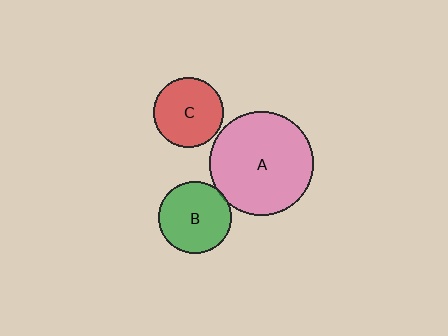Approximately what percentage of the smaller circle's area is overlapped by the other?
Approximately 5%.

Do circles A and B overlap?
Yes.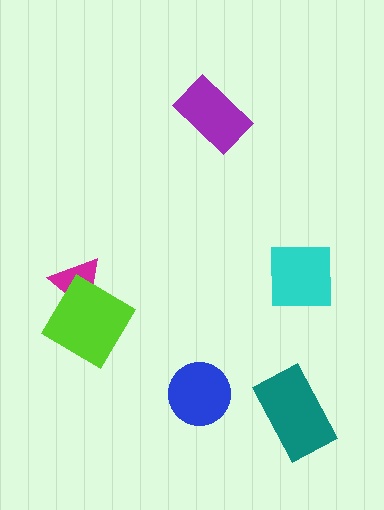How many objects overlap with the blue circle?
0 objects overlap with the blue circle.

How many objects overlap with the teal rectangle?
0 objects overlap with the teal rectangle.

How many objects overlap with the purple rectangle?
0 objects overlap with the purple rectangle.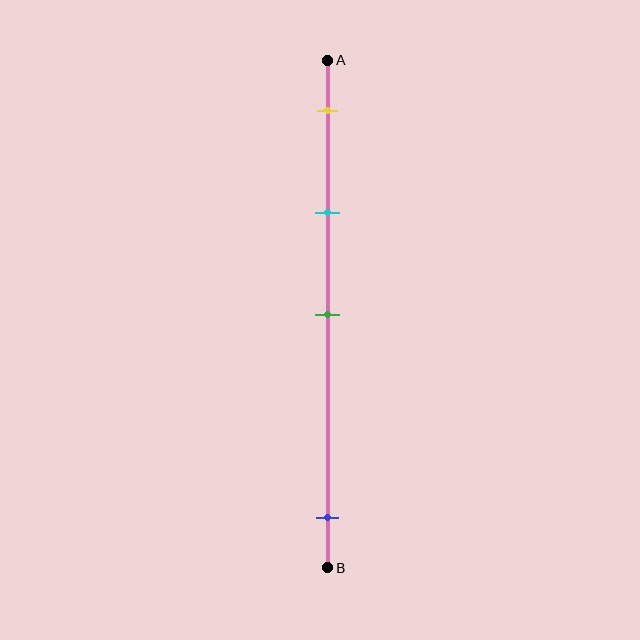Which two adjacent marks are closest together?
The yellow and cyan marks are the closest adjacent pair.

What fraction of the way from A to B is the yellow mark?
The yellow mark is approximately 10% (0.1) of the way from A to B.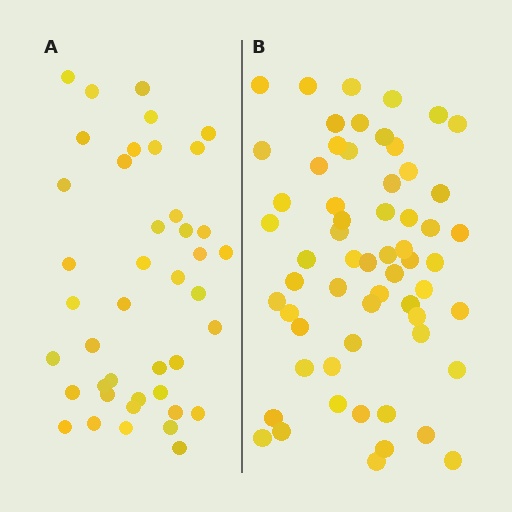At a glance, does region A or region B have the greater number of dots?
Region B (the right region) has more dots.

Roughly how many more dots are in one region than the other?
Region B has approximately 20 more dots than region A.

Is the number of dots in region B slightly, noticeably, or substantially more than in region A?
Region B has noticeably more, but not dramatically so. The ratio is roughly 1.4 to 1.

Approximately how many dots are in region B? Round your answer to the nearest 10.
About 60 dots.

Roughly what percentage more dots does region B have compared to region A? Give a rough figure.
About 45% more.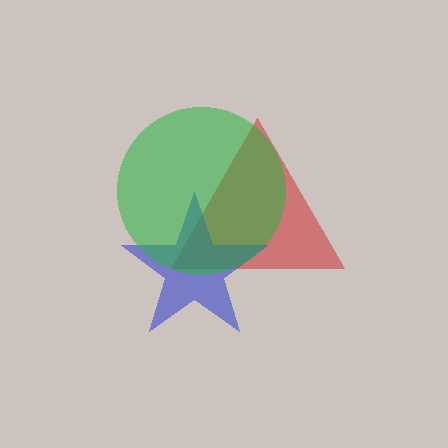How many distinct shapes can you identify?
There are 3 distinct shapes: a red triangle, a blue star, a green circle.